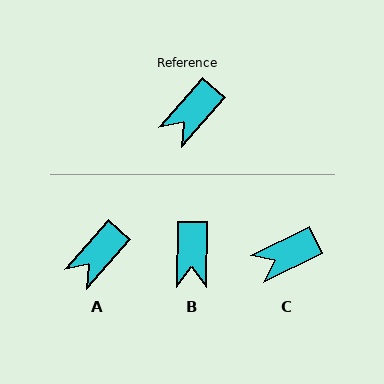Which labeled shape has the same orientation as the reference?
A.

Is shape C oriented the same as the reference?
No, it is off by about 23 degrees.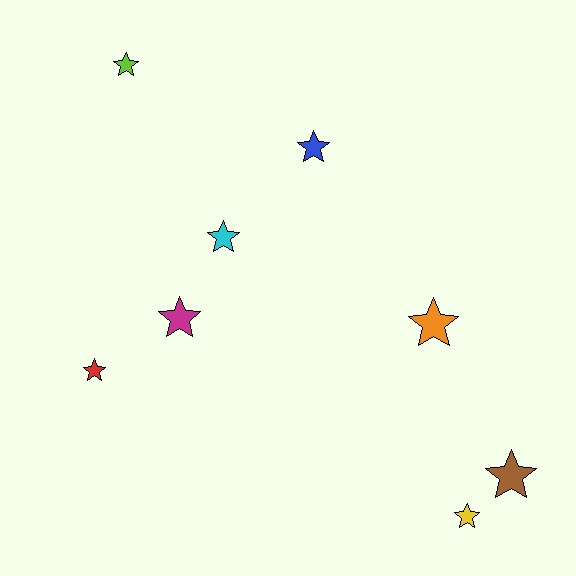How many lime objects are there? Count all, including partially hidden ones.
There is 1 lime object.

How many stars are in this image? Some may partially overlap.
There are 8 stars.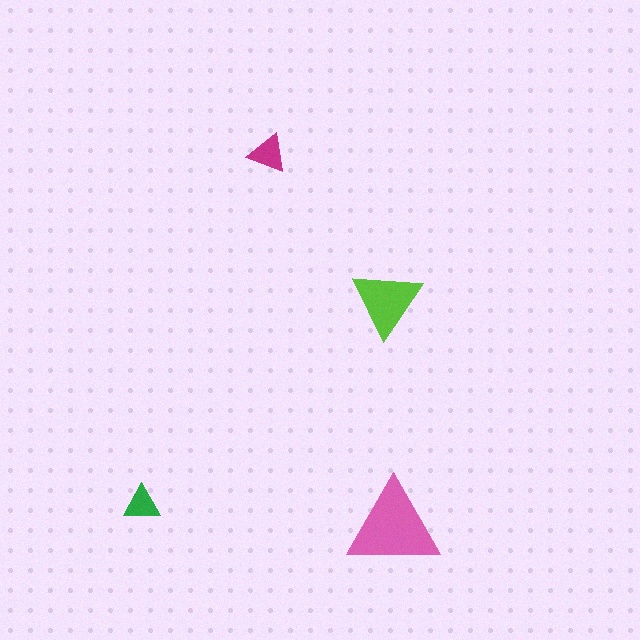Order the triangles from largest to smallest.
the pink one, the lime one, the magenta one, the green one.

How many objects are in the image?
There are 4 objects in the image.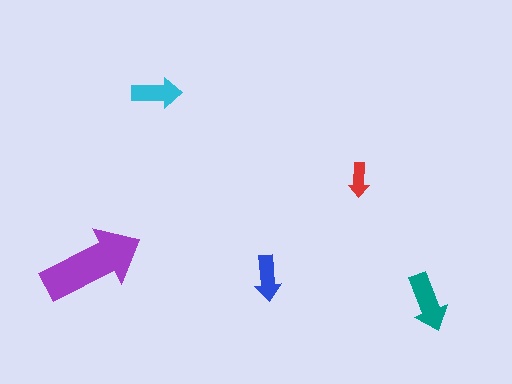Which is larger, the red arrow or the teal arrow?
The teal one.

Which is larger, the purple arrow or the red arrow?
The purple one.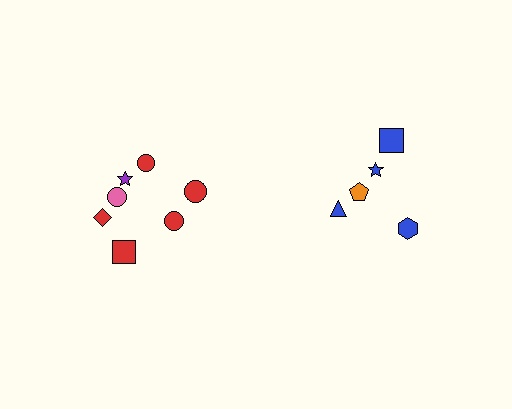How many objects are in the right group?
There are 5 objects.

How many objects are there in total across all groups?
There are 12 objects.